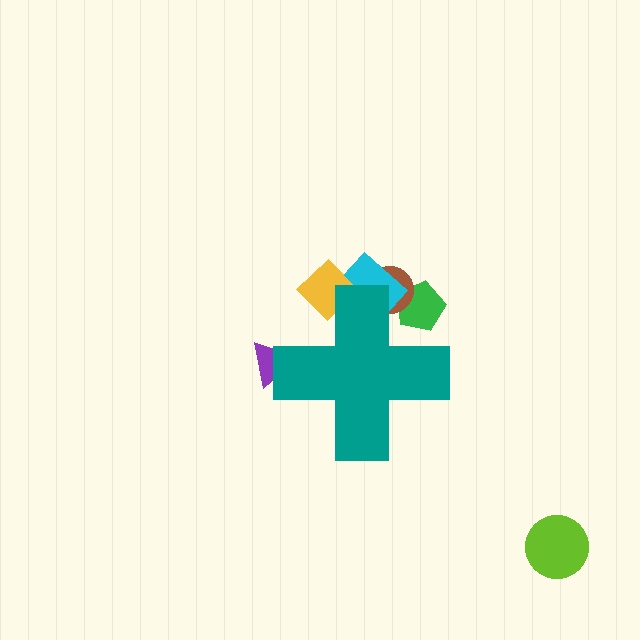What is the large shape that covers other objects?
A teal cross.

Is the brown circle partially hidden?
Yes, the brown circle is partially hidden behind the teal cross.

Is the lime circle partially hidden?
No, the lime circle is fully visible.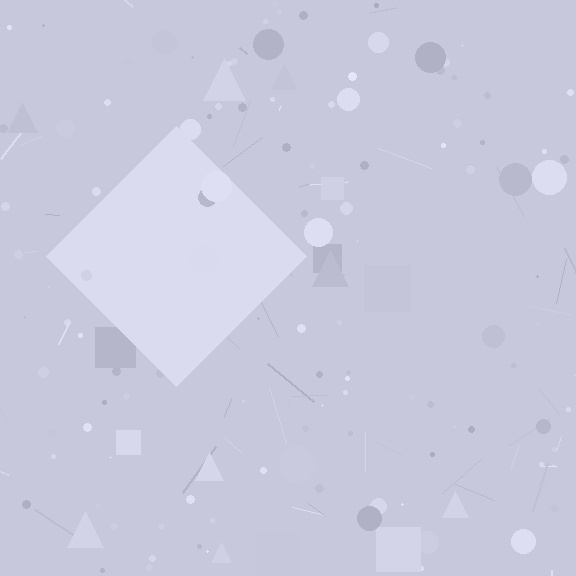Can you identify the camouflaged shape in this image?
The camouflaged shape is a diamond.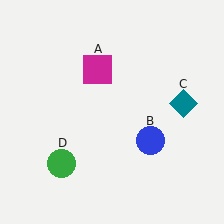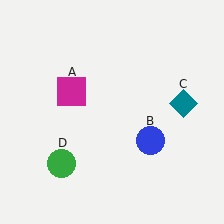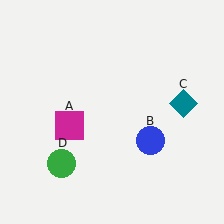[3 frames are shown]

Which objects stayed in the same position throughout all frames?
Blue circle (object B) and teal diamond (object C) and green circle (object D) remained stationary.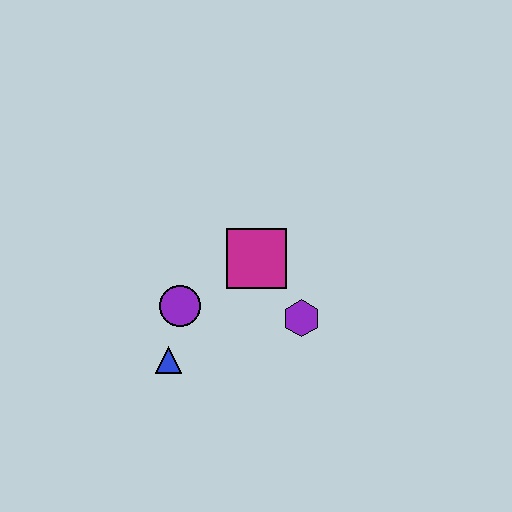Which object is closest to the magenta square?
The purple hexagon is closest to the magenta square.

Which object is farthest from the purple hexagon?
The blue triangle is farthest from the purple hexagon.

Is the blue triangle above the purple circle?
No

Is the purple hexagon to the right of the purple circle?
Yes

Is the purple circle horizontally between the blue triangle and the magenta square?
Yes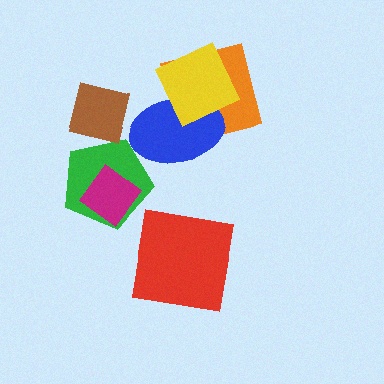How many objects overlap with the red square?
0 objects overlap with the red square.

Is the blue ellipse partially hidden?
Yes, it is partially covered by another shape.